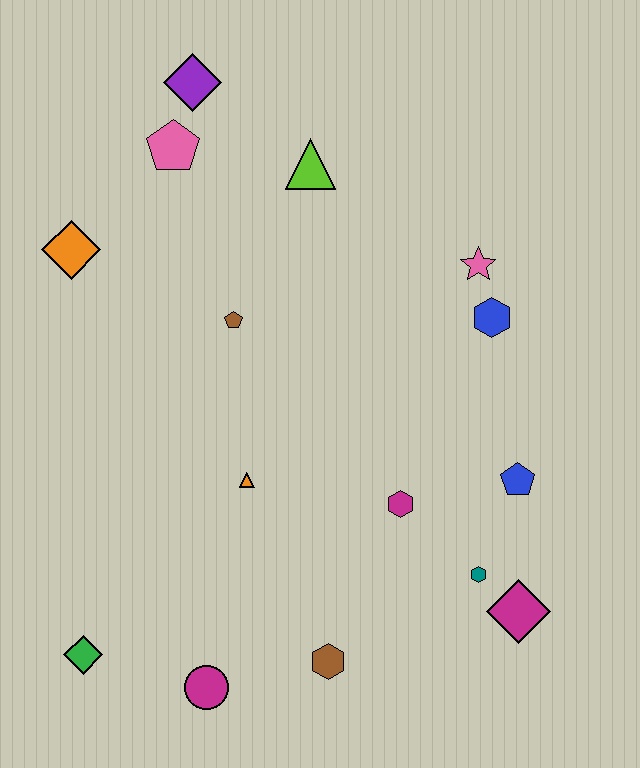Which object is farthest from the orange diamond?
The magenta diamond is farthest from the orange diamond.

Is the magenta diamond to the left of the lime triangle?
No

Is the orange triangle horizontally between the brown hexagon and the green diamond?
Yes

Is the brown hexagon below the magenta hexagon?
Yes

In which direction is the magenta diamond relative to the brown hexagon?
The magenta diamond is to the right of the brown hexagon.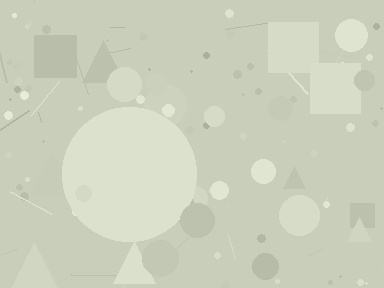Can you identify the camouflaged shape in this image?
The camouflaged shape is a circle.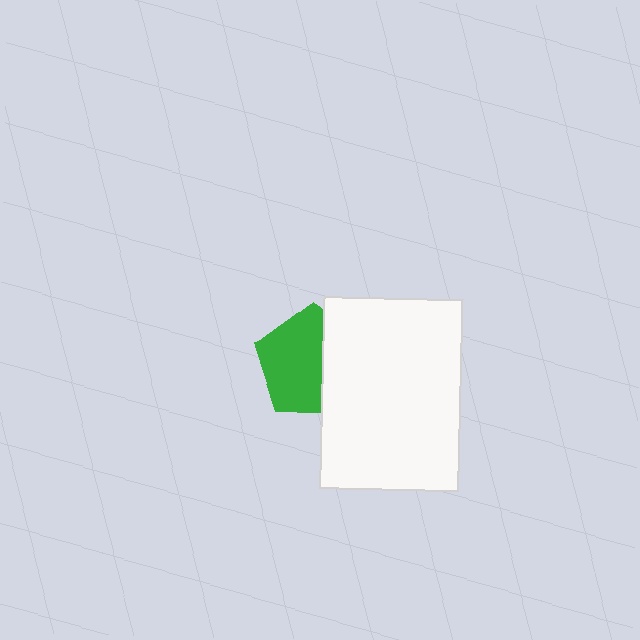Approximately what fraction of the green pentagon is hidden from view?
Roughly 38% of the green pentagon is hidden behind the white rectangle.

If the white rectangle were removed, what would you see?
You would see the complete green pentagon.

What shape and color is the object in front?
The object in front is a white rectangle.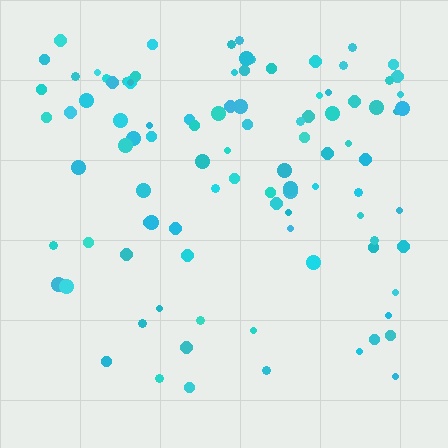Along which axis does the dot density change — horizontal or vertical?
Vertical.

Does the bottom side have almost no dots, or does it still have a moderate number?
Still a moderate number, just noticeably fewer than the top.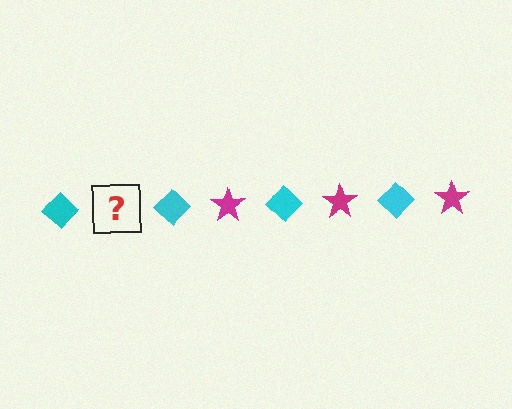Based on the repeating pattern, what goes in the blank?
The blank should be a magenta star.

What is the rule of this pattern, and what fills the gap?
The rule is that the pattern alternates between cyan diamond and magenta star. The gap should be filled with a magenta star.